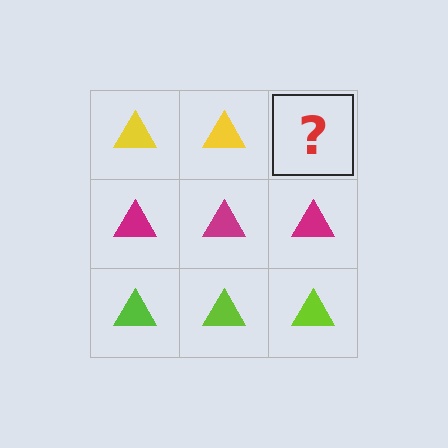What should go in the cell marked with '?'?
The missing cell should contain a yellow triangle.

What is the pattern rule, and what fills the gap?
The rule is that each row has a consistent color. The gap should be filled with a yellow triangle.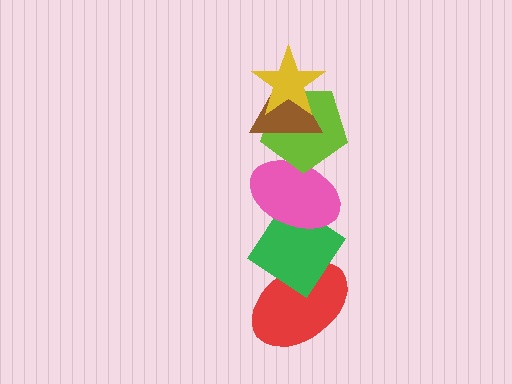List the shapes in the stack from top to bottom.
From top to bottom: the yellow star, the brown triangle, the lime pentagon, the pink ellipse, the green diamond, the red ellipse.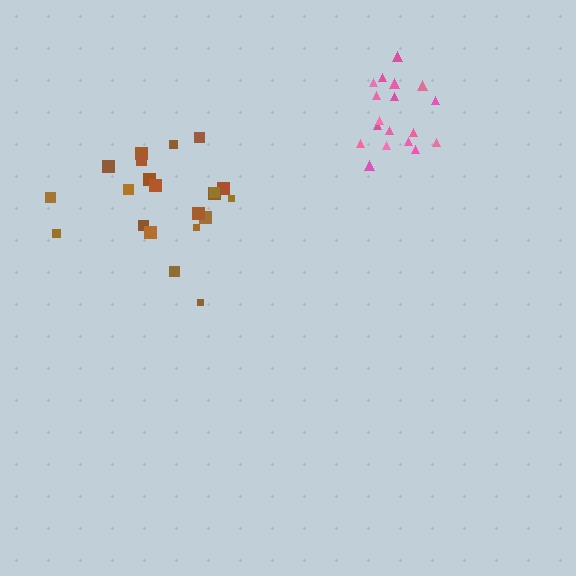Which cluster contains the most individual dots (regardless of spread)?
Brown (21).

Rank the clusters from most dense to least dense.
pink, brown.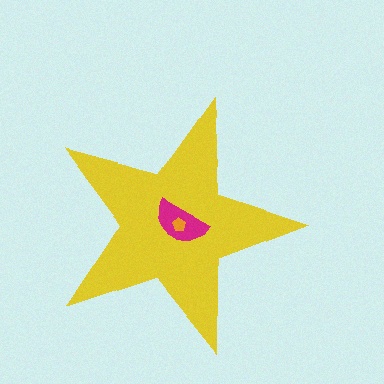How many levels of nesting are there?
3.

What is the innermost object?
The orange pentagon.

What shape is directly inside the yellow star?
The magenta semicircle.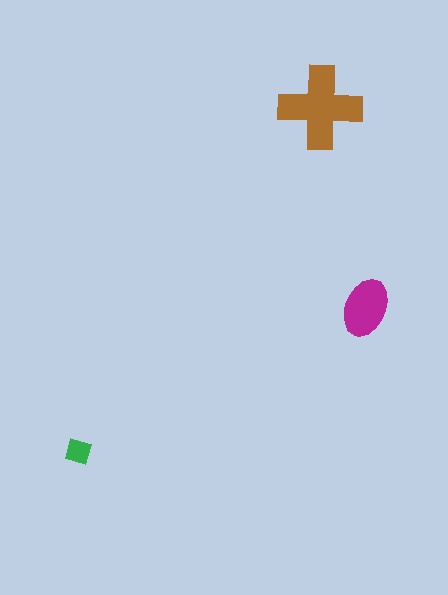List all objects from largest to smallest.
The brown cross, the magenta ellipse, the green diamond.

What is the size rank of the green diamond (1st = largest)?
3rd.